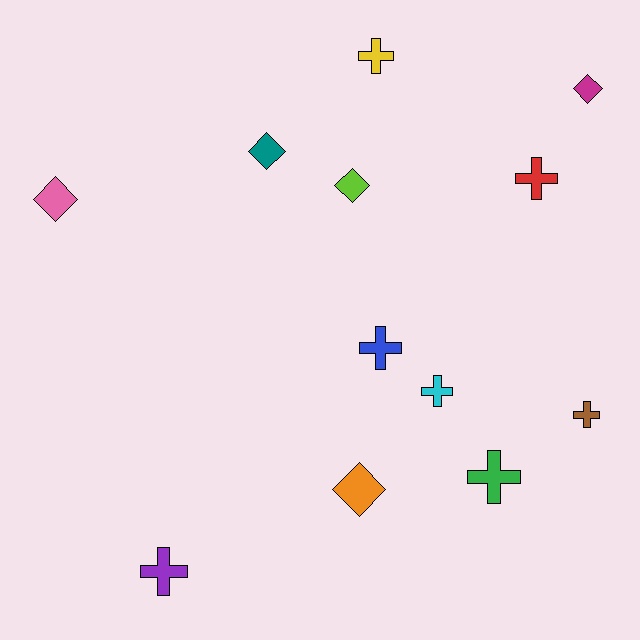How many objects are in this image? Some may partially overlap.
There are 12 objects.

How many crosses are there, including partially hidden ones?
There are 7 crosses.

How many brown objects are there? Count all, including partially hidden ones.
There is 1 brown object.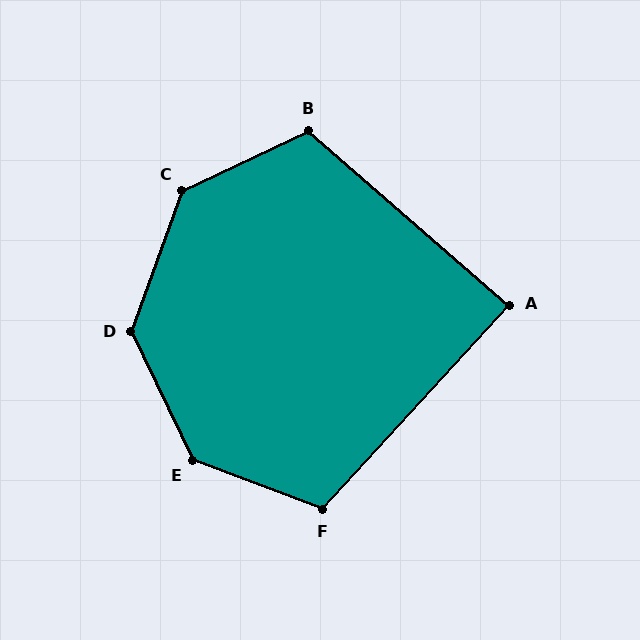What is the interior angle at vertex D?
Approximately 135 degrees (obtuse).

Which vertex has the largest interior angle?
E, at approximately 136 degrees.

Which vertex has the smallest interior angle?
A, at approximately 89 degrees.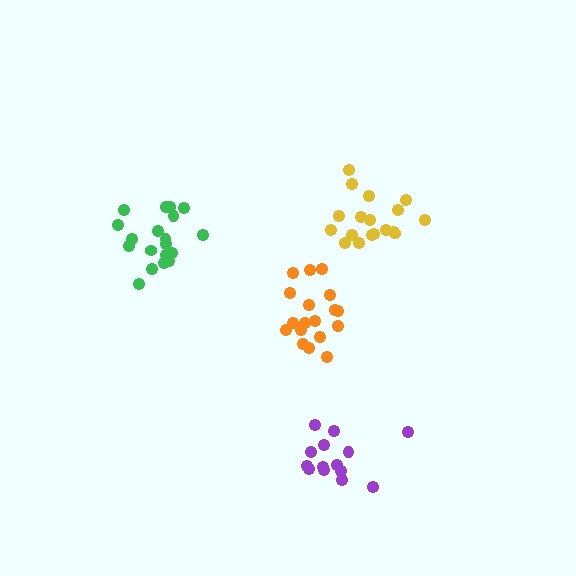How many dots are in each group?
Group 1: 18 dots, Group 2: 19 dots, Group 3: 18 dots, Group 4: 14 dots (69 total).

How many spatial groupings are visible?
There are 4 spatial groupings.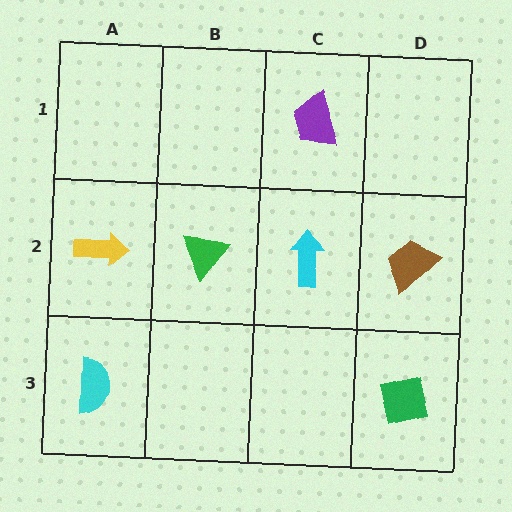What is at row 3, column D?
A green square.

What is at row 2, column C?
A cyan arrow.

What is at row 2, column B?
A green triangle.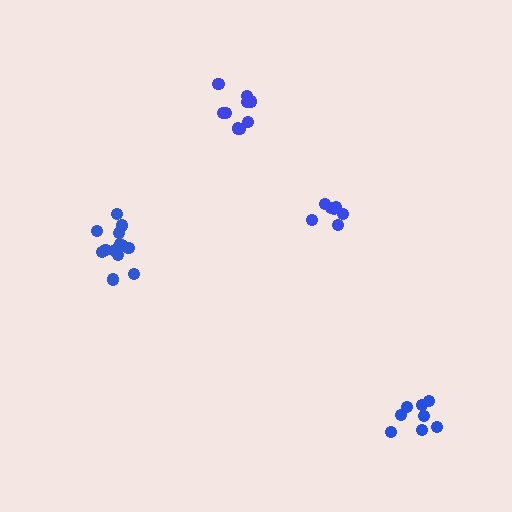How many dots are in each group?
Group 1: 13 dots, Group 2: 10 dots, Group 3: 8 dots, Group 4: 9 dots (40 total).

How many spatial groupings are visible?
There are 4 spatial groupings.